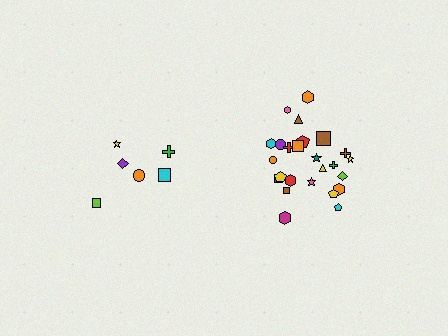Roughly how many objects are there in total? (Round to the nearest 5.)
Roughly 30 objects in total.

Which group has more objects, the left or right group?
The right group.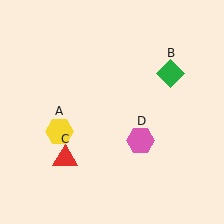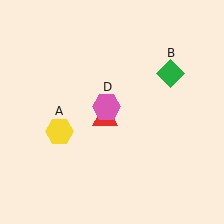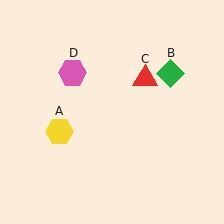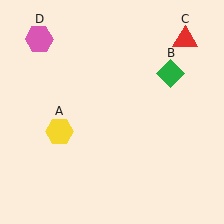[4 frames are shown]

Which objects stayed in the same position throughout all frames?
Yellow hexagon (object A) and green diamond (object B) remained stationary.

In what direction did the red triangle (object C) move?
The red triangle (object C) moved up and to the right.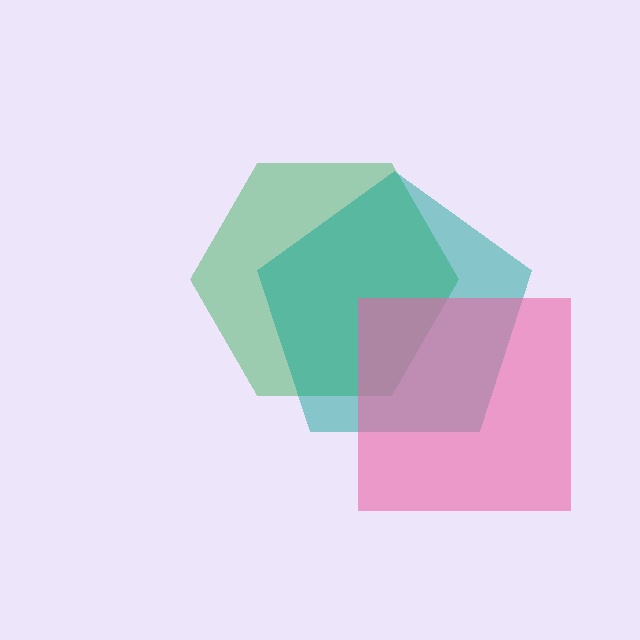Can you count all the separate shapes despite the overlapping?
Yes, there are 3 separate shapes.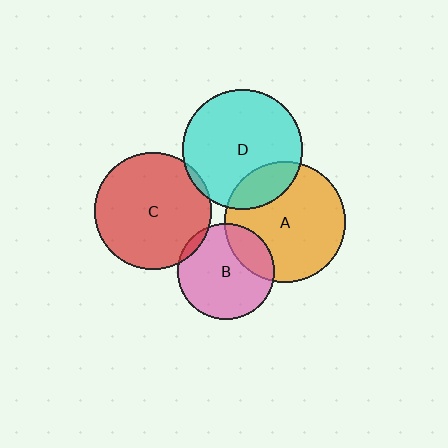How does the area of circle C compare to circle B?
Approximately 1.5 times.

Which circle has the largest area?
Circle A (orange).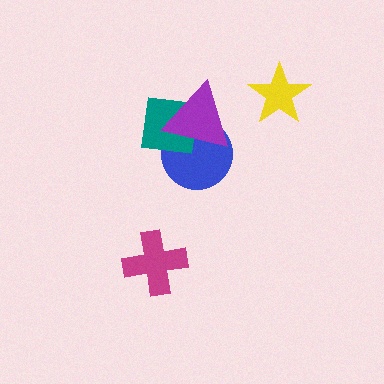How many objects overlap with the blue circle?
2 objects overlap with the blue circle.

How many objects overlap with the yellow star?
0 objects overlap with the yellow star.